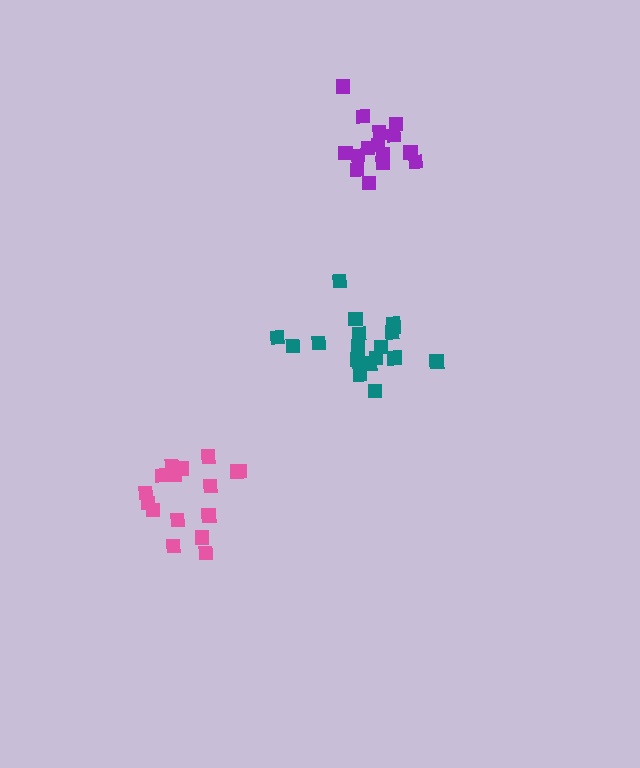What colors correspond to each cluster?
The clusters are colored: teal, pink, purple.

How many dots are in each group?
Group 1: 18 dots, Group 2: 16 dots, Group 3: 16 dots (50 total).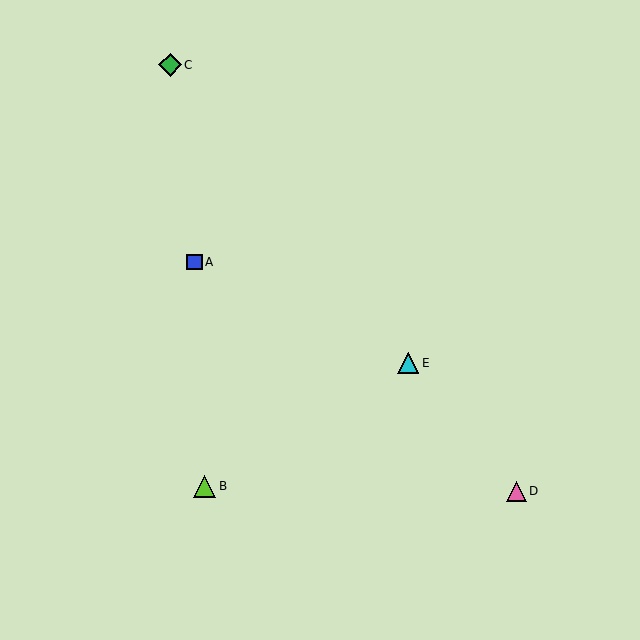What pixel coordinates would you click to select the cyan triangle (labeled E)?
Click at (408, 363) to select the cyan triangle E.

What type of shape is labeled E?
Shape E is a cyan triangle.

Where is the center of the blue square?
The center of the blue square is at (194, 262).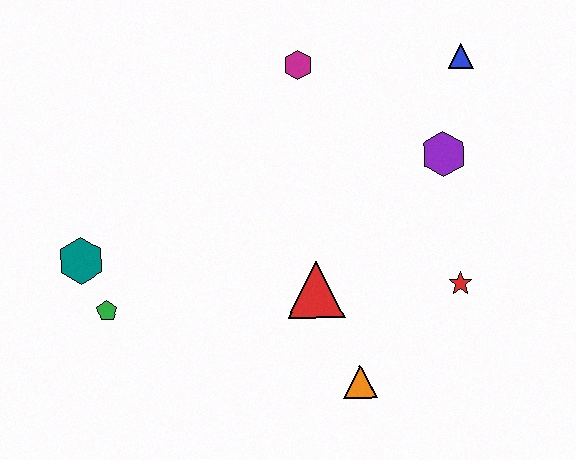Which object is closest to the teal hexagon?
The green pentagon is closest to the teal hexagon.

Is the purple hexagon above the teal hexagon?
Yes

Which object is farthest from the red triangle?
The blue triangle is farthest from the red triangle.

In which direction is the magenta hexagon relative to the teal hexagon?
The magenta hexagon is to the right of the teal hexagon.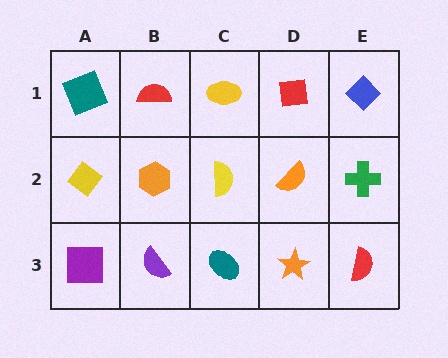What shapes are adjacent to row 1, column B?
An orange hexagon (row 2, column B), a teal square (row 1, column A), a yellow ellipse (row 1, column C).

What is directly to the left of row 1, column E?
A red square.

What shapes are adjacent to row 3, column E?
A green cross (row 2, column E), an orange star (row 3, column D).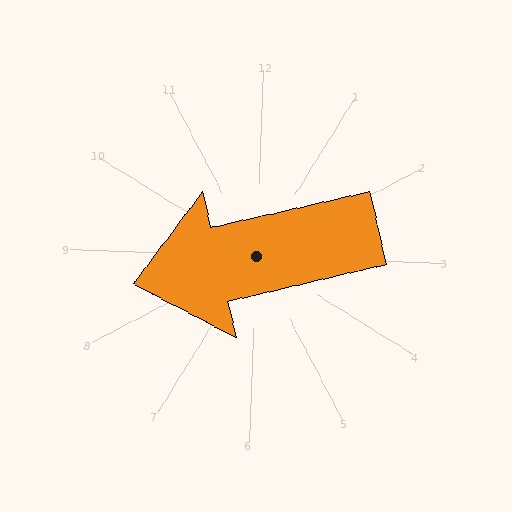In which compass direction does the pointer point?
West.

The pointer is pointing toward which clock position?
Roughly 9 o'clock.